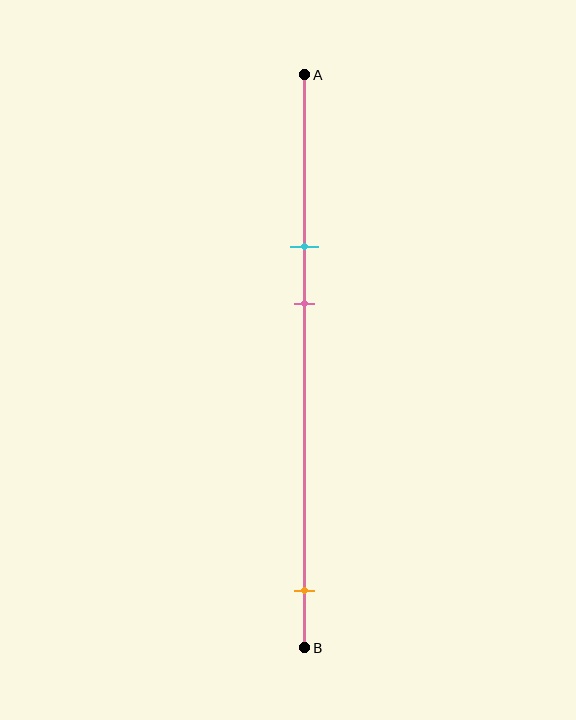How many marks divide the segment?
There are 3 marks dividing the segment.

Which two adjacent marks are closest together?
The cyan and pink marks are the closest adjacent pair.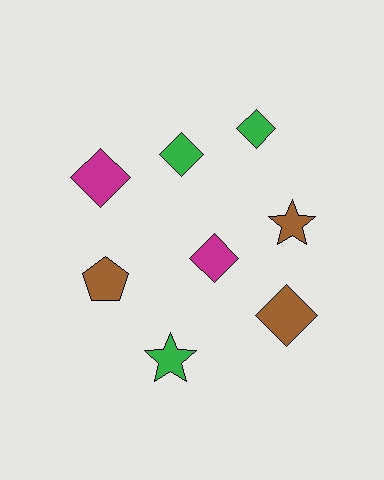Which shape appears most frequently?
Diamond, with 5 objects.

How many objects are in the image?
There are 8 objects.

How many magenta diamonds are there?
There are 2 magenta diamonds.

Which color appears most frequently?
Green, with 3 objects.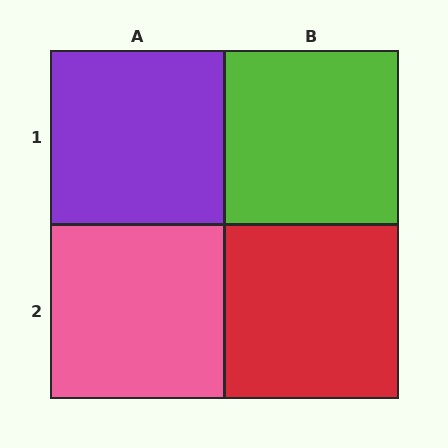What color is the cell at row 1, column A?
Purple.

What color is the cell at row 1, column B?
Lime.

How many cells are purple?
1 cell is purple.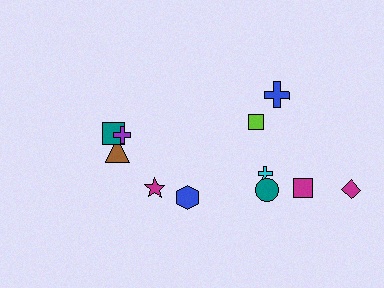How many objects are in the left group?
There are 4 objects.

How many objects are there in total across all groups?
There are 11 objects.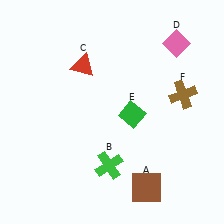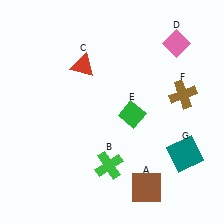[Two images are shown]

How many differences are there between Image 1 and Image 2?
There is 1 difference between the two images.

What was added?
A teal square (G) was added in Image 2.